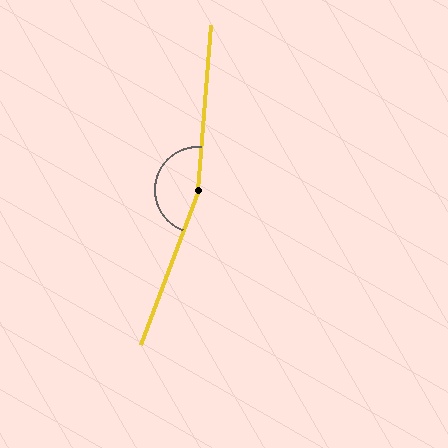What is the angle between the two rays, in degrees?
Approximately 164 degrees.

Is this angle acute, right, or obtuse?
It is obtuse.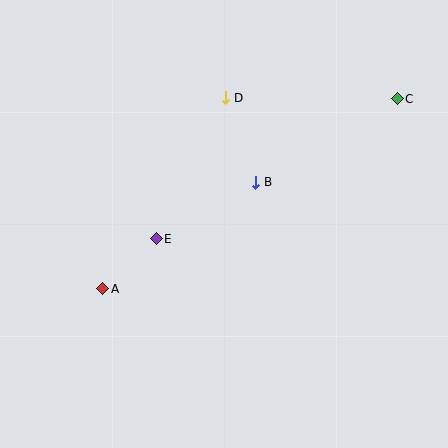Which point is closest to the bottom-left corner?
Point A is closest to the bottom-left corner.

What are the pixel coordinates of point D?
Point D is at (226, 98).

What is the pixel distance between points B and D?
The distance between B and D is 90 pixels.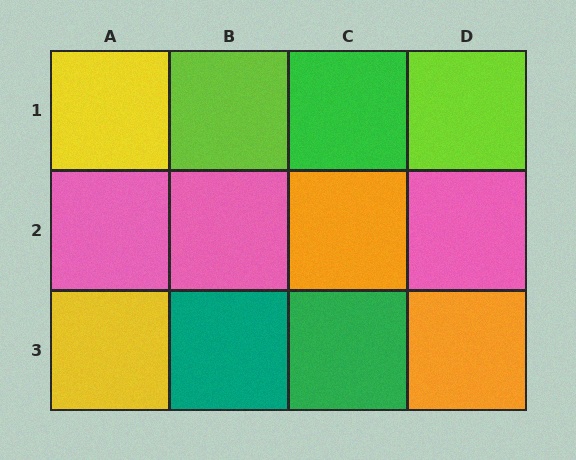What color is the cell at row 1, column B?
Lime.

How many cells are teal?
1 cell is teal.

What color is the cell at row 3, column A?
Yellow.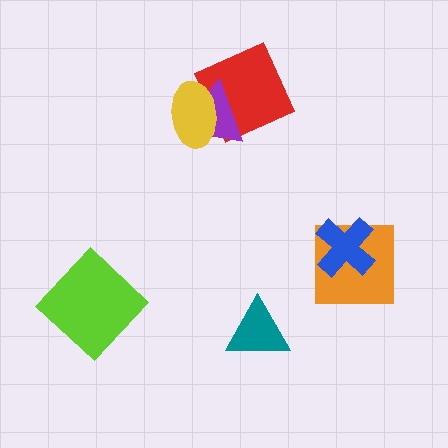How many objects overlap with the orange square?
1 object overlaps with the orange square.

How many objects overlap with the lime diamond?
0 objects overlap with the lime diamond.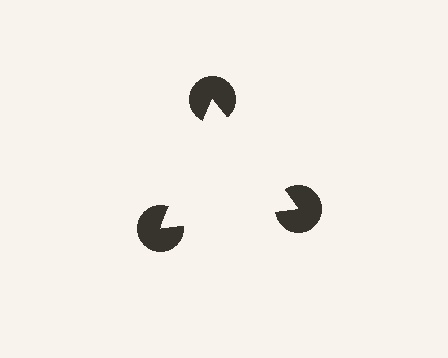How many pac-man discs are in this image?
There are 3 — one at each vertex of the illusory triangle.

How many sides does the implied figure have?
3 sides.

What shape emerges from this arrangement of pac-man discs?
An illusory triangle — its edges are inferred from the aligned wedge cuts in the pac-man discs, not physically drawn.